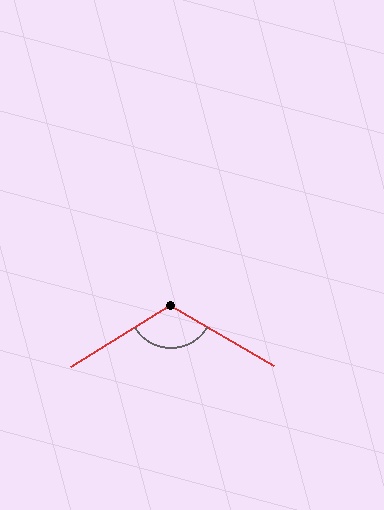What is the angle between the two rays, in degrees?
Approximately 118 degrees.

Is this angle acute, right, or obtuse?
It is obtuse.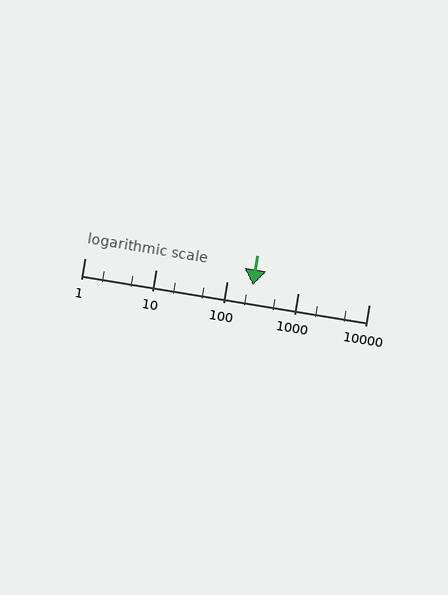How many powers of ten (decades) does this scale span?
The scale spans 4 decades, from 1 to 10000.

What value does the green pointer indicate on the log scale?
The pointer indicates approximately 230.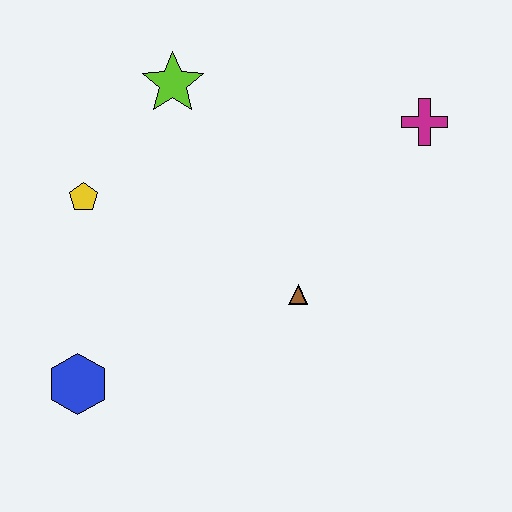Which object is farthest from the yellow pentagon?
The magenta cross is farthest from the yellow pentagon.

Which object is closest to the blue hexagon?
The yellow pentagon is closest to the blue hexagon.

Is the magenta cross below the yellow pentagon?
No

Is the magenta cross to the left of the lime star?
No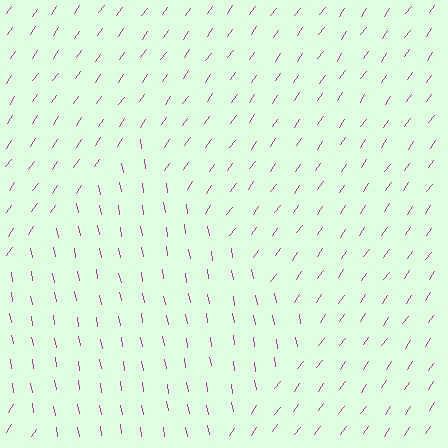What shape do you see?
I see a diamond.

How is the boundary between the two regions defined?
The boundary is defined purely by a change in line orientation (approximately 45 degrees difference). All lines are the same color and thickness.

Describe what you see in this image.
The image is filled with small magenta line segments. A diamond region in the image has lines oriented differently from the surrounding lines, creating a visible texture boundary.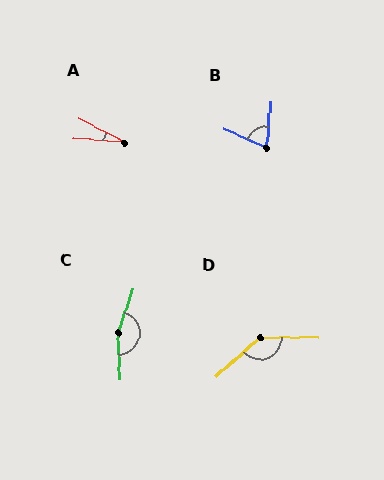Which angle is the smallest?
A, at approximately 23 degrees.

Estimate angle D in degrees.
Approximately 139 degrees.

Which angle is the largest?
C, at approximately 159 degrees.